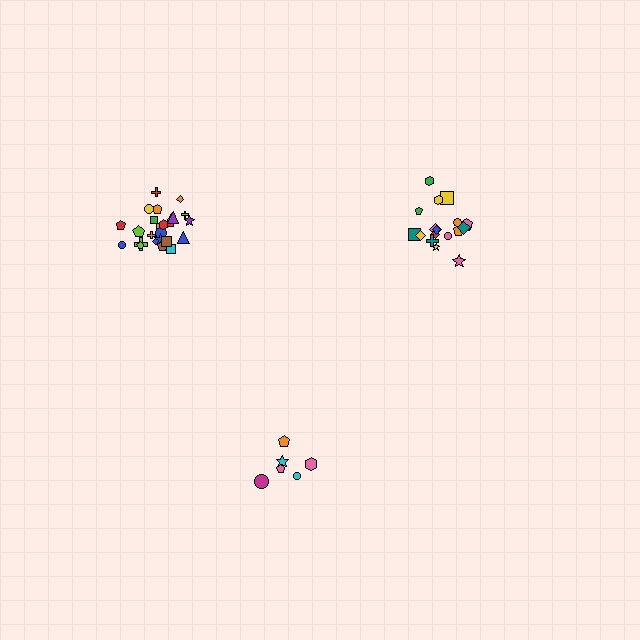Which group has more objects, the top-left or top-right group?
The top-left group.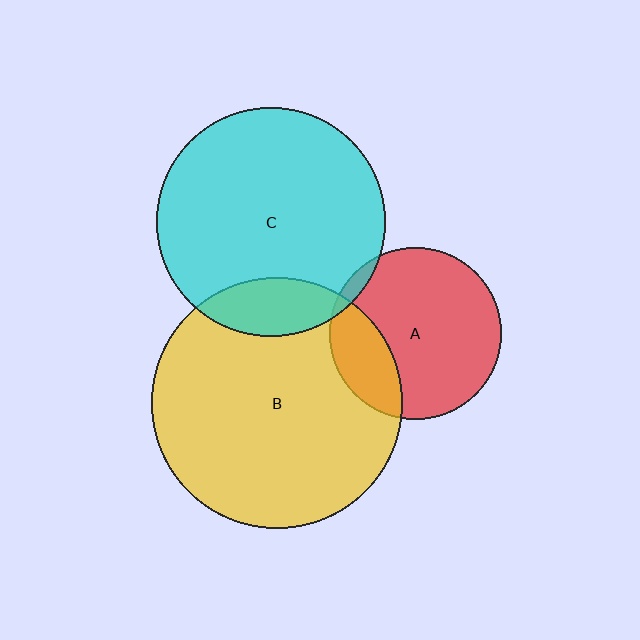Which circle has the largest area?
Circle B (yellow).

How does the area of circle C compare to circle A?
Approximately 1.8 times.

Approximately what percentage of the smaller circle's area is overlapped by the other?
Approximately 15%.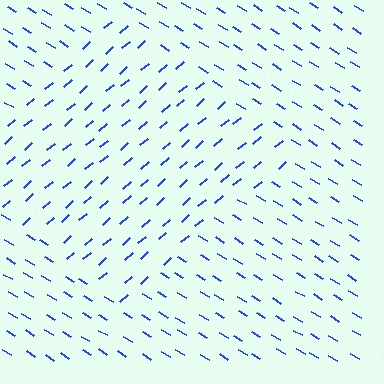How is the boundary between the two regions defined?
The boundary is defined purely by a change in line orientation (approximately 71 degrees difference). All lines are the same color and thickness.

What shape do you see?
I see a diamond.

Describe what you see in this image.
The image is filled with small blue line segments. A diamond region in the image has lines oriented differently from the surrounding lines, creating a visible texture boundary.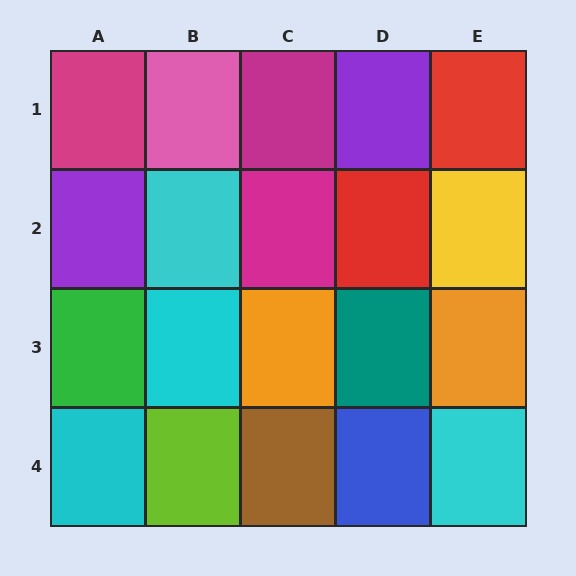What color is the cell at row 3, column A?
Green.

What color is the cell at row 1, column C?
Magenta.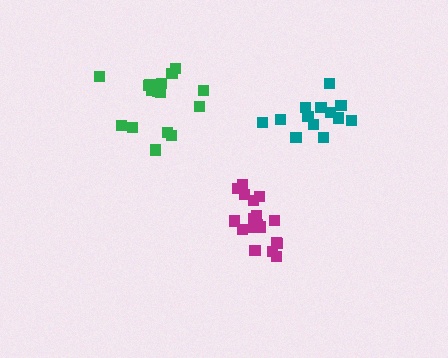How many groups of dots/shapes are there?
There are 3 groups.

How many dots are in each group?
Group 1: 18 dots, Group 2: 16 dots, Group 3: 13 dots (47 total).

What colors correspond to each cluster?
The clusters are colored: magenta, green, teal.